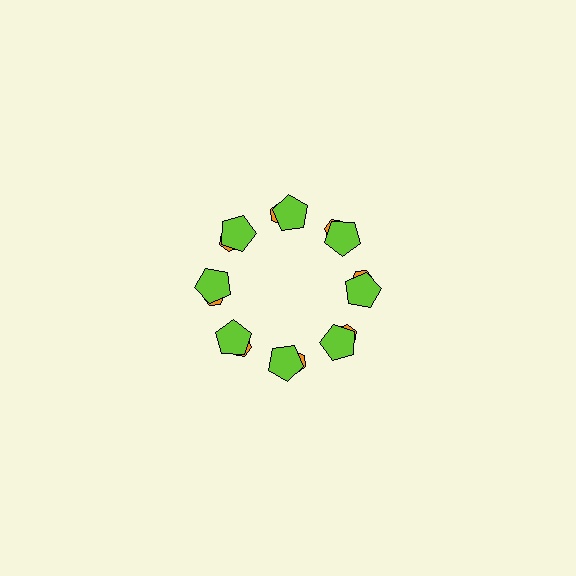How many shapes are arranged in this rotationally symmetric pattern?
There are 16 shapes, arranged in 8 groups of 2.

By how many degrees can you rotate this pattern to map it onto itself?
The pattern maps onto itself every 45 degrees of rotation.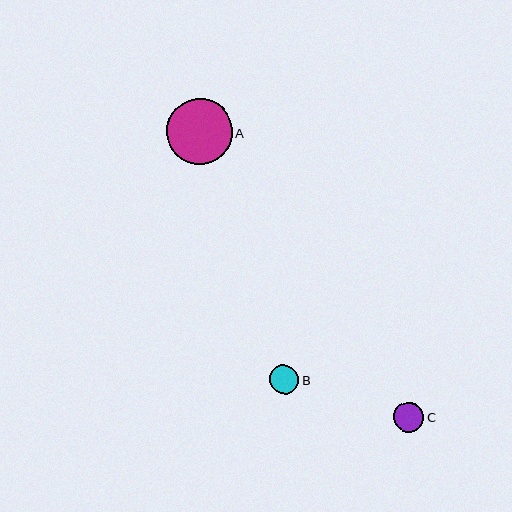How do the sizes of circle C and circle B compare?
Circle C and circle B are approximately the same size.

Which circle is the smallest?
Circle B is the smallest with a size of approximately 29 pixels.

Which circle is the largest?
Circle A is the largest with a size of approximately 66 pixels.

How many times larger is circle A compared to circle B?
Circle A is approximately 2.3 times the size of circle B.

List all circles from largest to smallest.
From largest to smallest: A, C, B.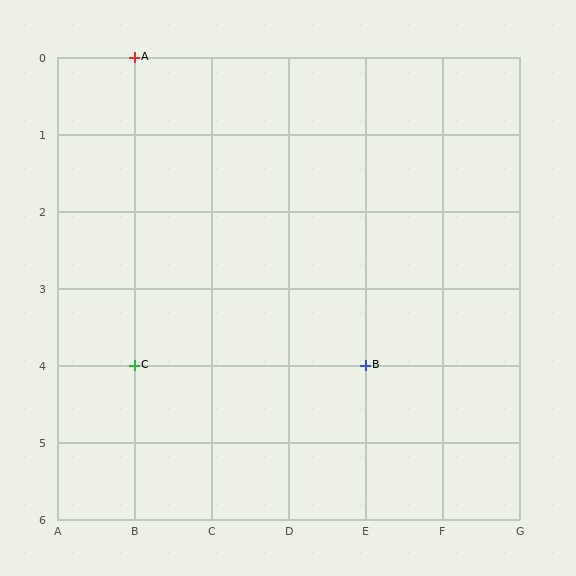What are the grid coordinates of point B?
Point B is at grid coordinates (E, 4).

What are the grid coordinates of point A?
Point A is at grid coordinates (B, 0).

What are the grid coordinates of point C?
Point C is at grid coordinates (B, 4).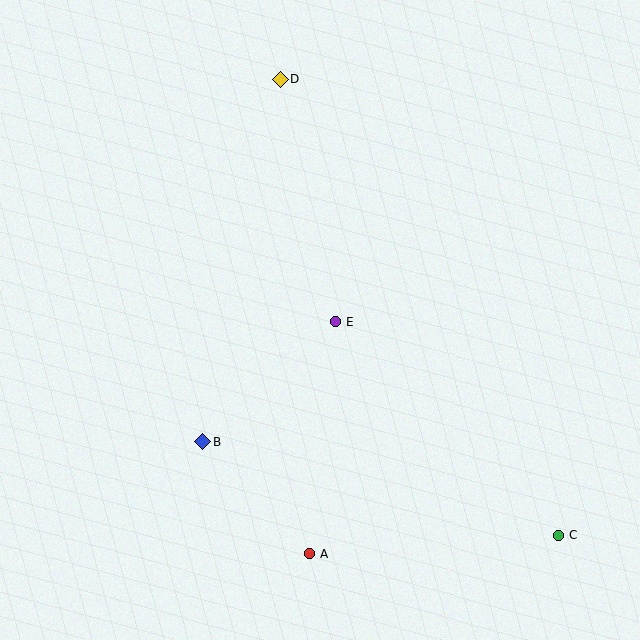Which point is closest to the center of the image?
Point E at (336, 322) is closest to the center.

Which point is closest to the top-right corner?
Point D is closest to the top-right corner.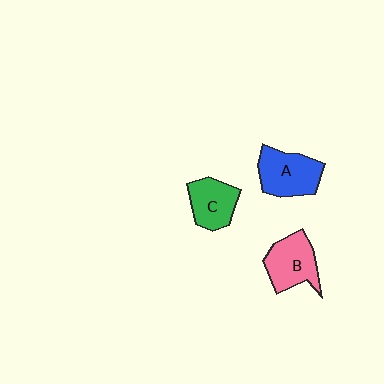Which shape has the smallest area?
Shape C (green).